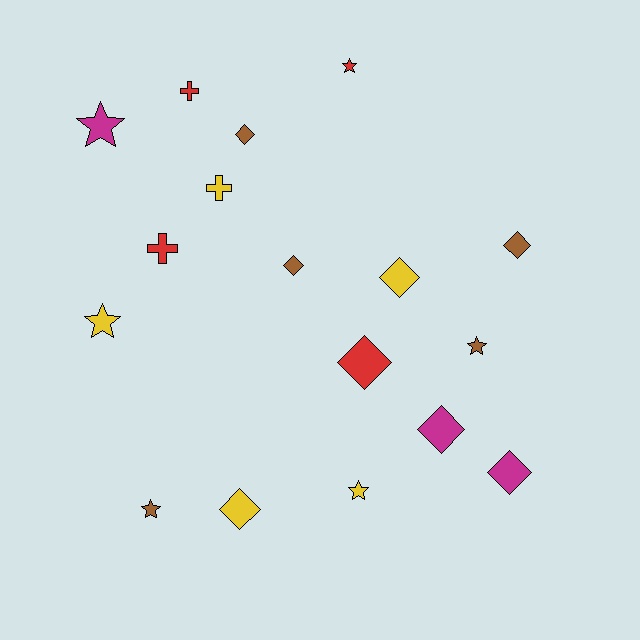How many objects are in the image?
There are 17 objects.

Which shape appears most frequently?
Diamond, with 8 objects.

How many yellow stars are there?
There are 2 yellow stars.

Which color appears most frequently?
Brown, with 5 objects.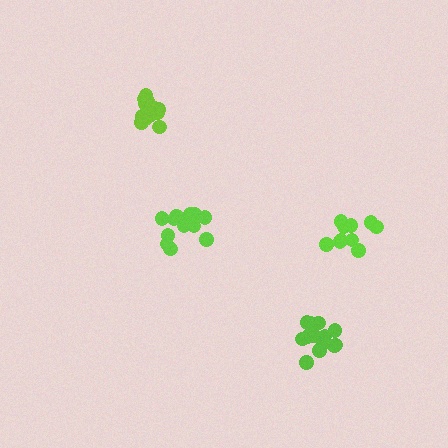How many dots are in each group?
Group 1: 14 dots, Group 2: 14 dots, Group 3: 14 dots, Group 4: 10 dots (52 total).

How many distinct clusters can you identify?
There are 4 distinct clusters.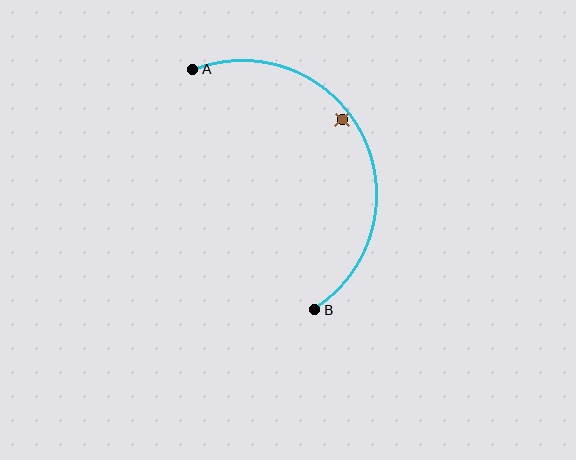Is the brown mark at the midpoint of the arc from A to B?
No — the brown mark does not lie on the arc at all. It sits slightly inside the curve.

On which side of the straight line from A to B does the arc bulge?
The arc bulges to the right of the straight line connecting A and B.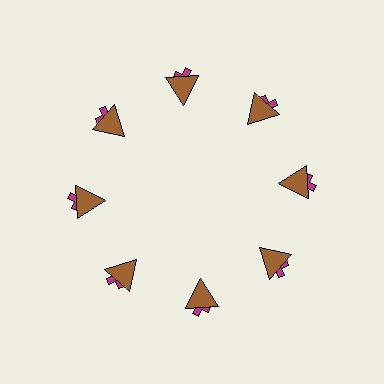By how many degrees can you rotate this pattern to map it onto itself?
The pattern maps onto itself every 45 degrees of rotation.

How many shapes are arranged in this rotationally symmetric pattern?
There are 16 shapes, arranged in 8 groups of 2.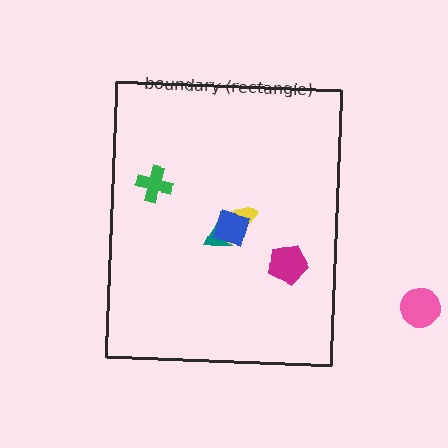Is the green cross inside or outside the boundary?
Inside.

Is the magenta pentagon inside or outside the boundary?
Inside.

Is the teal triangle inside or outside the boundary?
Inside.